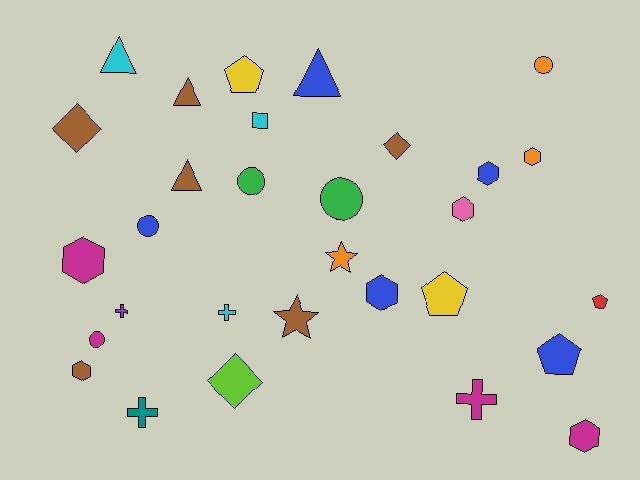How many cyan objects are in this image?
There are 3 cyan objects.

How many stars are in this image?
There are 2 stars.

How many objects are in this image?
There are 30 objects.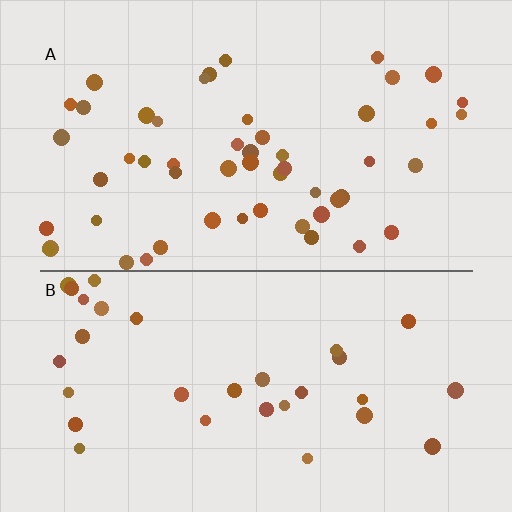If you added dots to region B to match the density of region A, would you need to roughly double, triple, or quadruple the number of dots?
Approximately double.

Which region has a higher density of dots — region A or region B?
A (the top).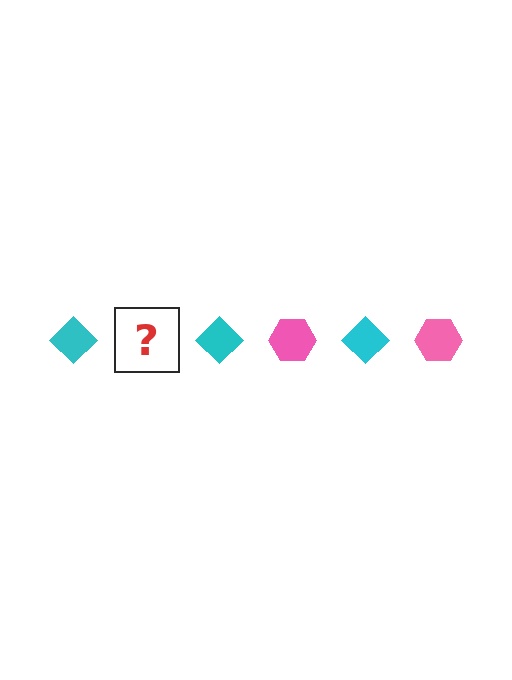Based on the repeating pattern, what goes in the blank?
The blank should be a pink hexagon.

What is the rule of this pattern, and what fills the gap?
The rule is that the pattern alternates between cyan diamond and pink hexagon. The gap should be filled with a pink hexagon.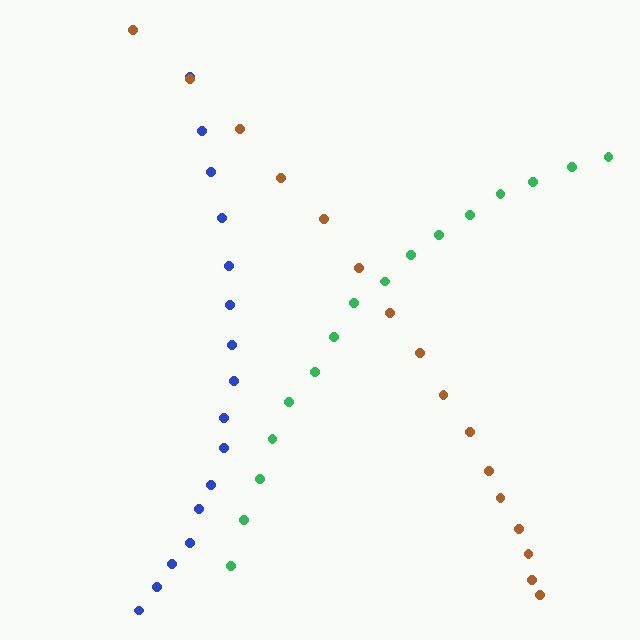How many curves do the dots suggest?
There are 3 distinct paths.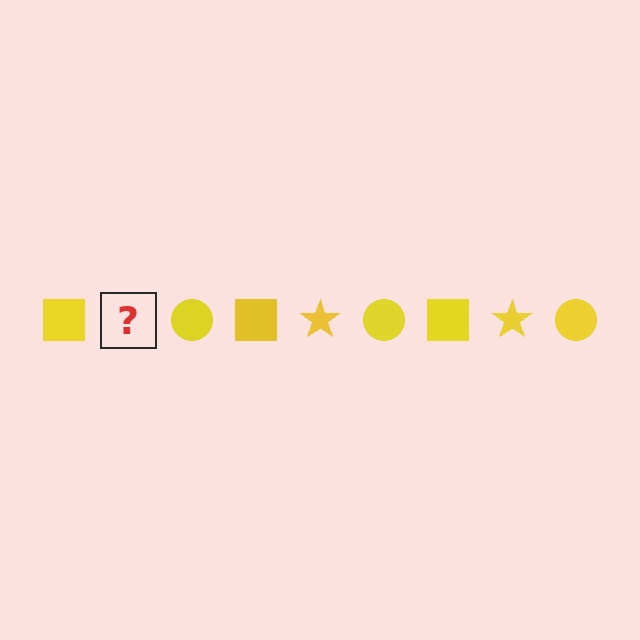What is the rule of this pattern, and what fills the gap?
The rule is that the pattern cycles through square, star, circle shapes in yellow. The gap should be filled with a yellow star.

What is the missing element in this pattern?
The missing element is a yellow star.